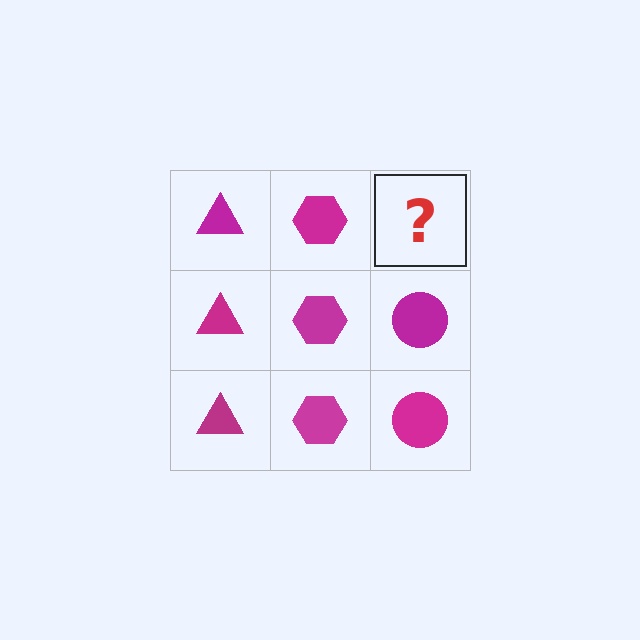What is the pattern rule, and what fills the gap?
The rule is that each column has a consistent shape. The gap should be filled with a magenta circle.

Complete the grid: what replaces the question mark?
The question mark should be replaced with a magenta circle.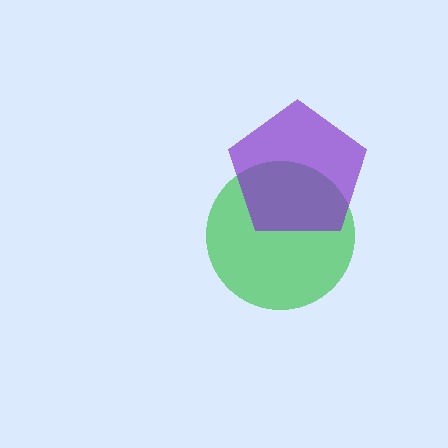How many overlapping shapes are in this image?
There are 2 overlapping shapes in the image.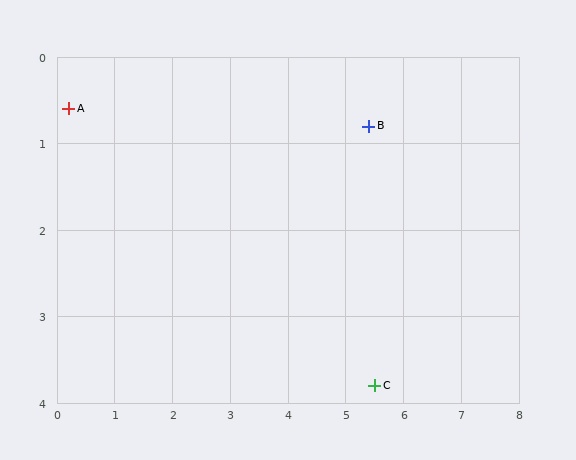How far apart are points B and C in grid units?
Points B and C are about 3.0 grid units apart.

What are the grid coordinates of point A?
Point A is at approximately (0.2, 0.6).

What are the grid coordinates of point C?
Point C is at approximately (5.5, 3.8).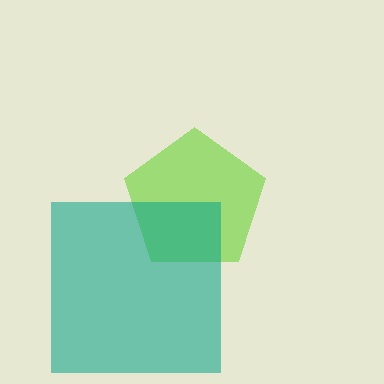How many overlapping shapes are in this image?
There are 2 overlapping shapes in the image.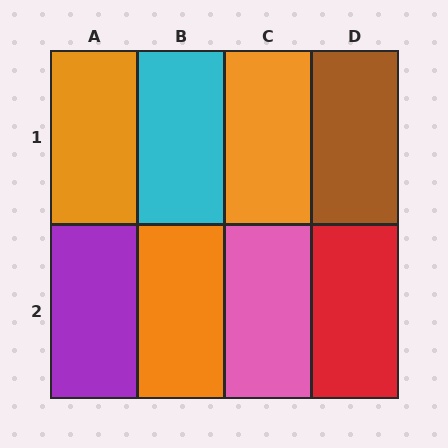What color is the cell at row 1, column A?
Orange.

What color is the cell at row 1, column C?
Orange.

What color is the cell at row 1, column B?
Cyan.